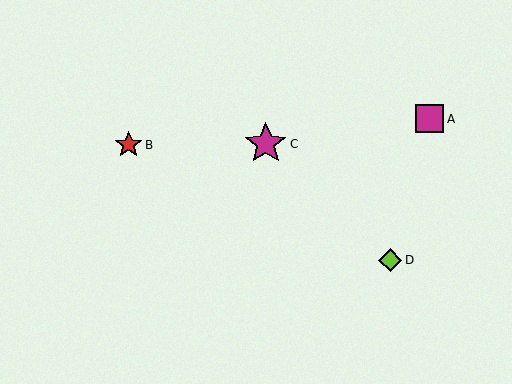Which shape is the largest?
The magenta star (labeled C) is the largest.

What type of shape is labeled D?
Shape D is a lime diamond.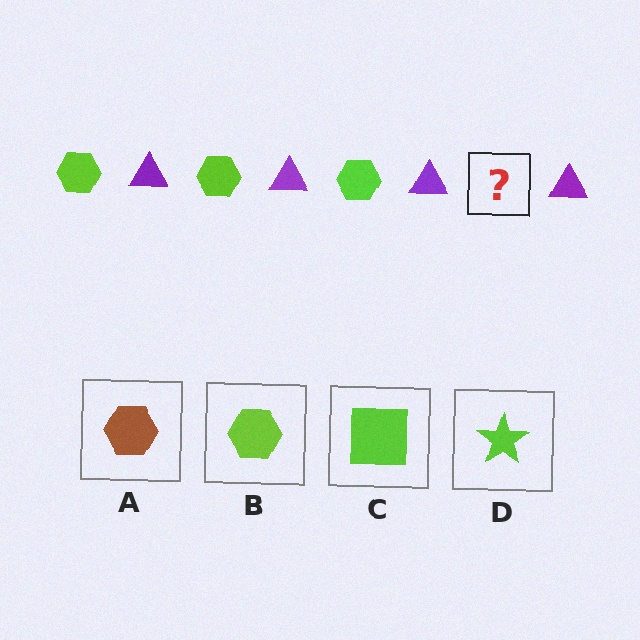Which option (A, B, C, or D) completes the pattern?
B.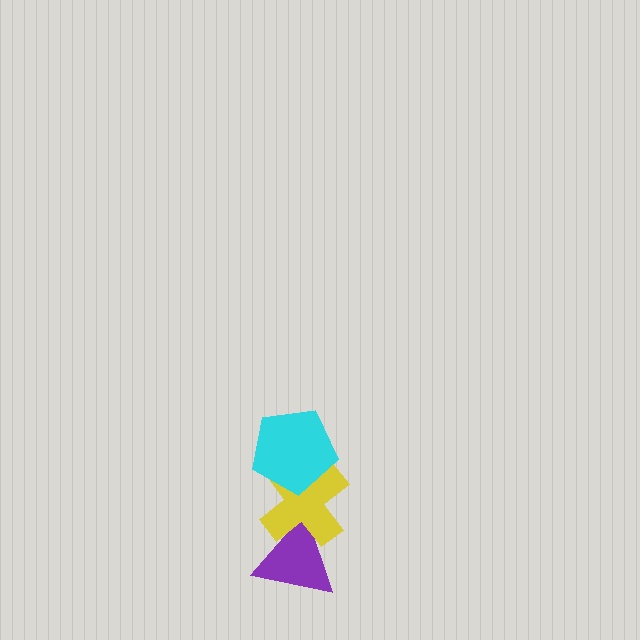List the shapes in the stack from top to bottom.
From top to bottom: the cyan pentagon, the yellow cross, the purple triangle.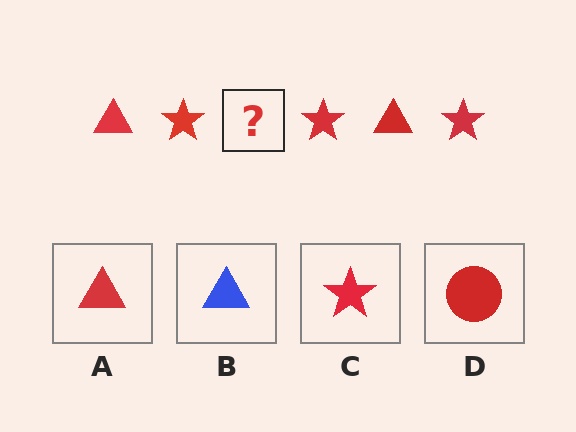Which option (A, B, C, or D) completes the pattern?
A.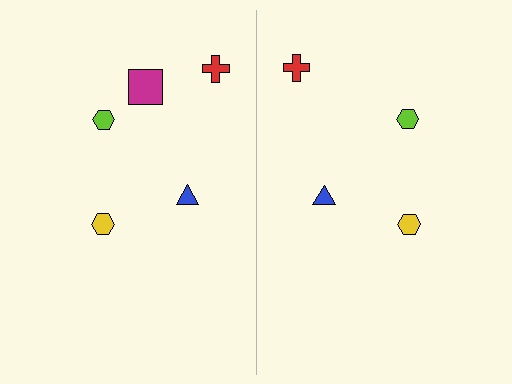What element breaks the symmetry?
A magenta square is missing from the right side.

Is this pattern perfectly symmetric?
No, the pattern is not perfectly symmetric. A magenta square is missing from the right side.